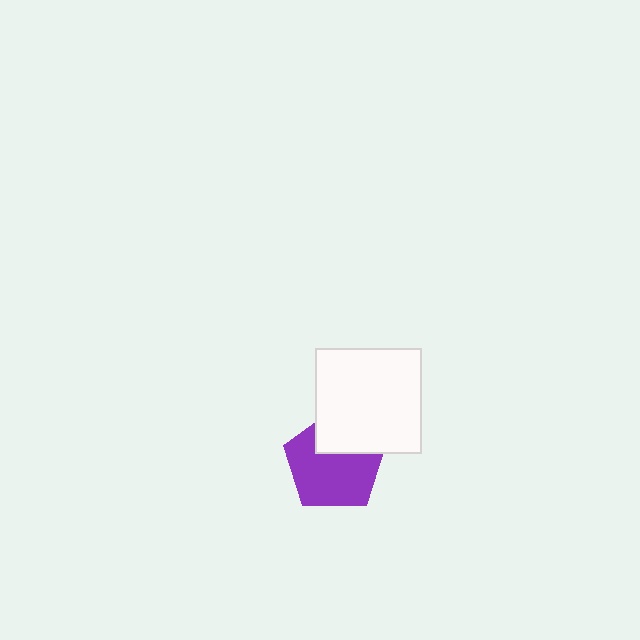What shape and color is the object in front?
The object in front is a white square.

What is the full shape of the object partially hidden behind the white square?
The partially hidden object is a purple pentagon.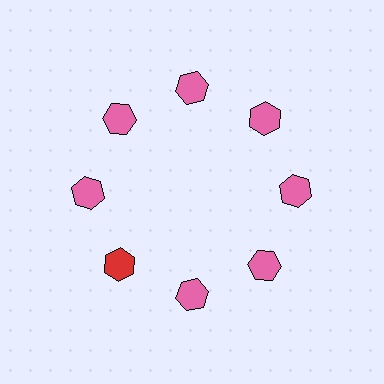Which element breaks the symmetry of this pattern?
The red hexagon at roughly the 8 o'clock position breaks the symmetry. All other shapes are pink hexagons.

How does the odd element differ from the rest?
It has a different color: red instead of pink.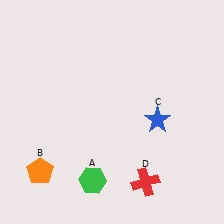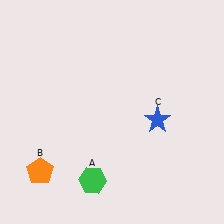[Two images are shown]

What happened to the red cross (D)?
The red cross (D) was removed in Image 2. It was in the bottom-right area of Image 1.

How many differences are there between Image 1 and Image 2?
There is 1 difference between the two images.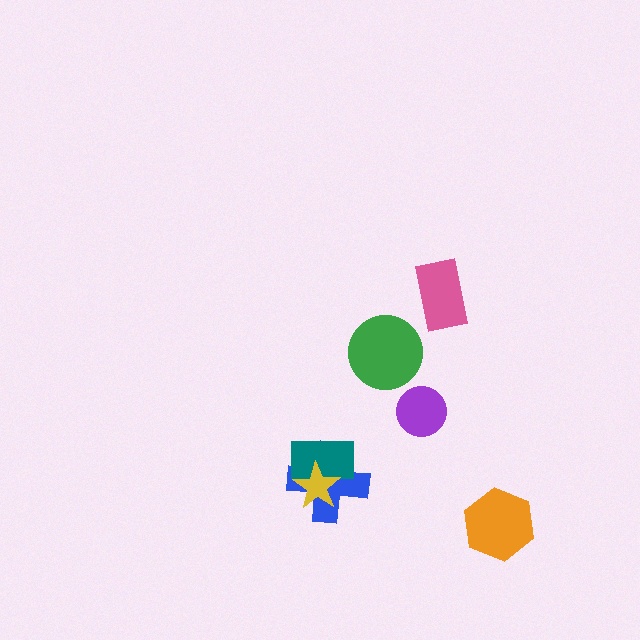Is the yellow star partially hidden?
No, no other shape covers it.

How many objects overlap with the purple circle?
0 objects overlap with the purple circle.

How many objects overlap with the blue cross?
2 objects overlap with the blue cross.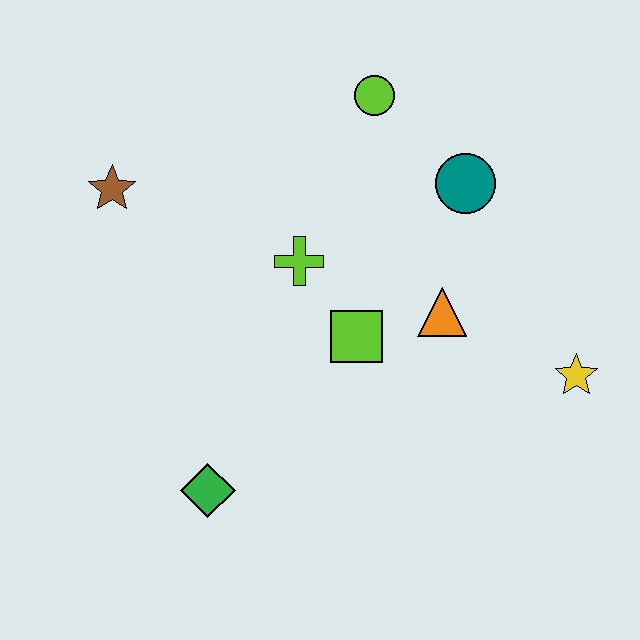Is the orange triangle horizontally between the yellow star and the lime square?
Yes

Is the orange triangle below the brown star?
Yes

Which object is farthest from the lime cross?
The yellow star is farthest from the lime cross.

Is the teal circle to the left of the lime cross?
No